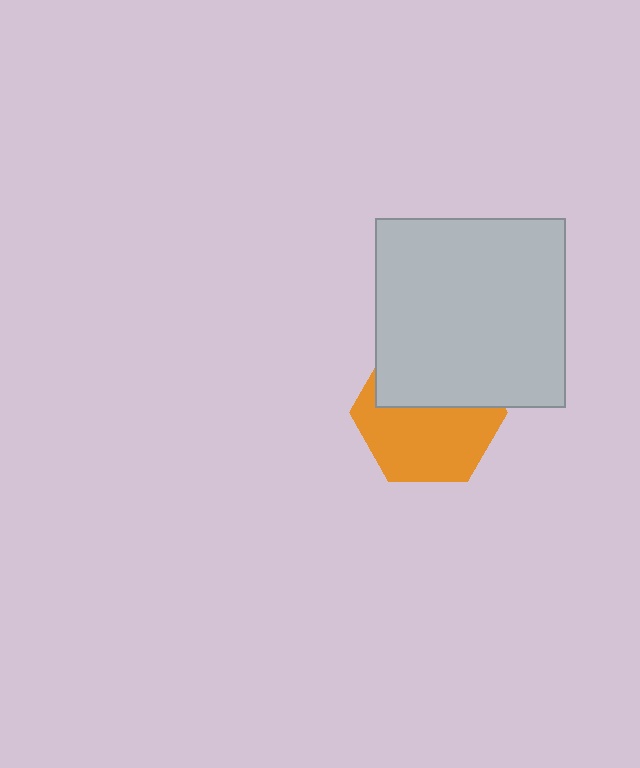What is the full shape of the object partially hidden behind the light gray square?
The partially hidden object is an orange hexagon.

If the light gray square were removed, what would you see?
You would see the complete orange hexagon.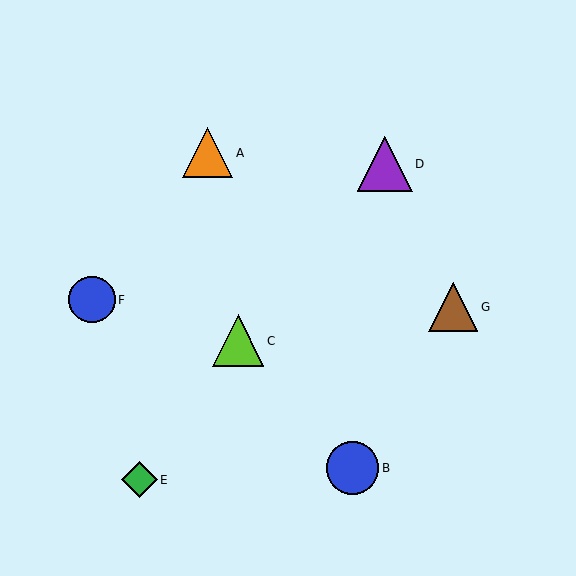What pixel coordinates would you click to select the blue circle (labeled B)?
Click at (352, 468) to select the blue circle B.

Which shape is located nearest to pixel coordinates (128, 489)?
The green diamond (labeled E) at (139, 480) is nearest to that location.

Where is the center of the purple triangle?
The center of the purple triangle is at (385, 164).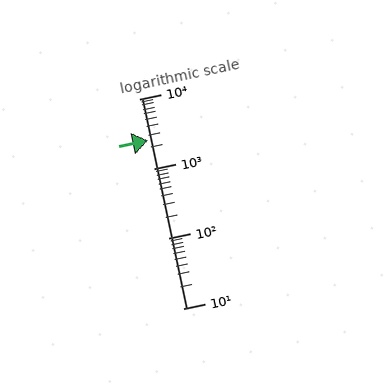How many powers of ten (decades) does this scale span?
The scale spans 3 decades, from 10 to 10000.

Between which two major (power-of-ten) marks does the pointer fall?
The pointer is between 1000 and 10000.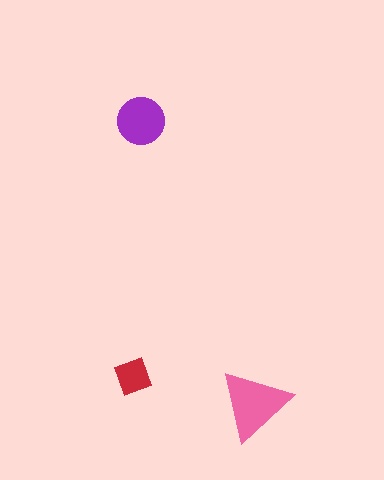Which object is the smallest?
The red diamond.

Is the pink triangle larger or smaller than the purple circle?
Larger.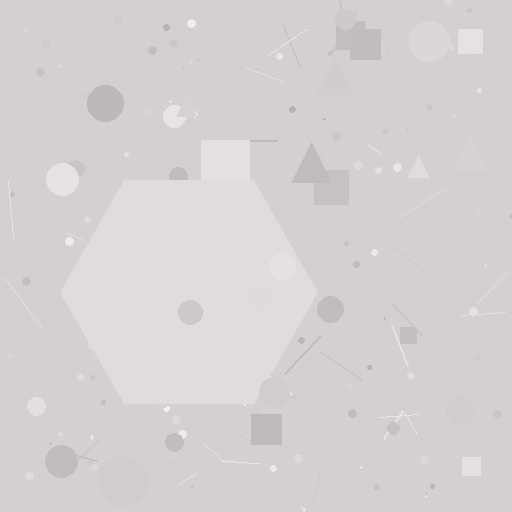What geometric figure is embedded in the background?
A hexagon is embedded in the background.